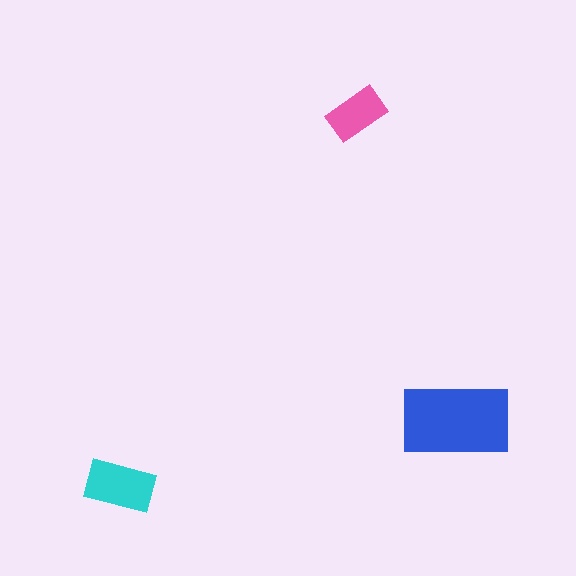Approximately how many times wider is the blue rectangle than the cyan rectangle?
About 1.5 times wider.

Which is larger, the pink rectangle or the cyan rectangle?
The cyan one.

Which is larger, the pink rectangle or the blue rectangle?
The blue one.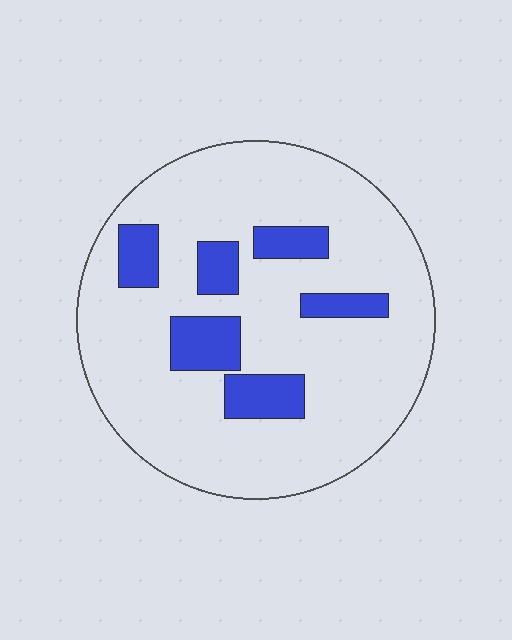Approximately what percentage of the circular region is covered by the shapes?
Approximately 15%.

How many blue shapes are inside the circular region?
6.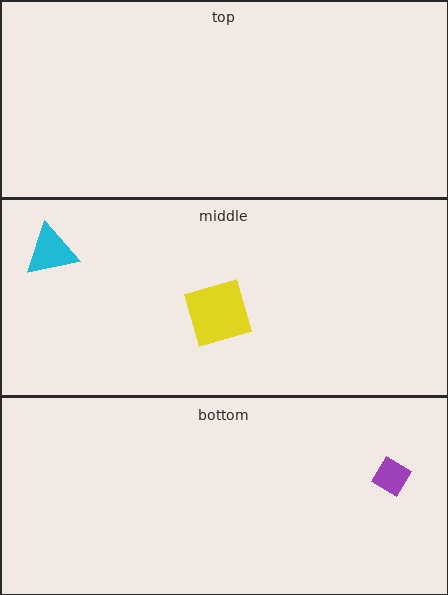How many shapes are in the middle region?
2.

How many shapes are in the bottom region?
1.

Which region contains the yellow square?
The middle region.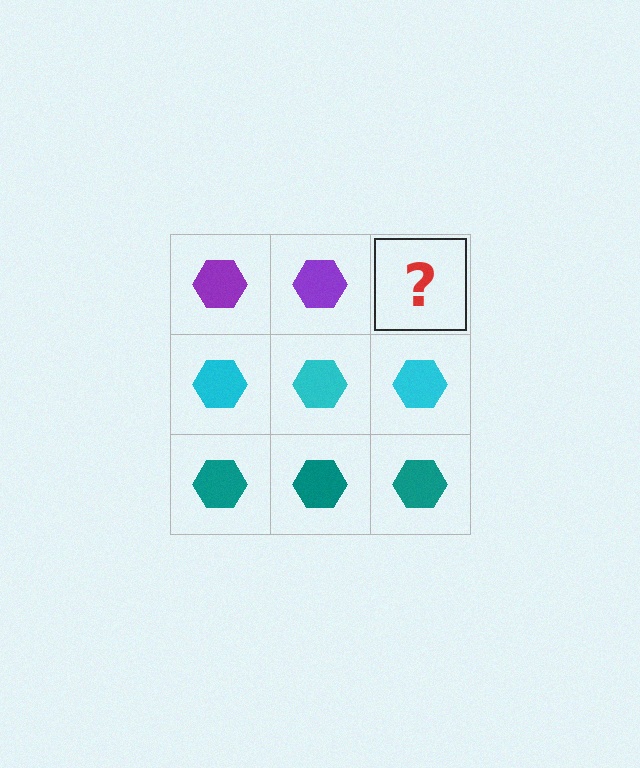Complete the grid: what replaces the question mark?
The question mark should be replaced with a purple hexagon.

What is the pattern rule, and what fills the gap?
The rule is that each row has a consistent color. The gap should be filled with a purple hexagon.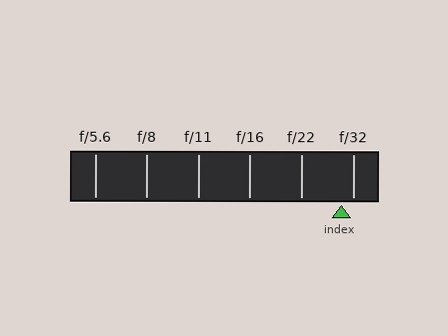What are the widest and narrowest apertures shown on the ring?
The widest aperture shown is f/5.6 and the narrowest is f/32.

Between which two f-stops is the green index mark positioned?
The index mark is between f/22 and f/32.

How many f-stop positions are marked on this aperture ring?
There are 6 f-stop positions marked.